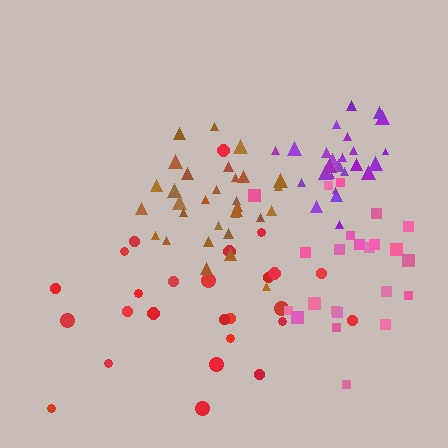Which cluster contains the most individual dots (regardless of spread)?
Brown (31).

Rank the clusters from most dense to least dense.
purple, brown, pink, red.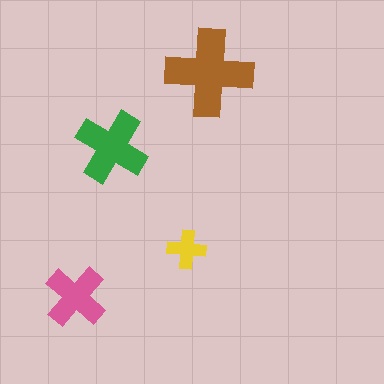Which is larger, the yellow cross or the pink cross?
The pink one.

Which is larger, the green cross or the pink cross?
The green one.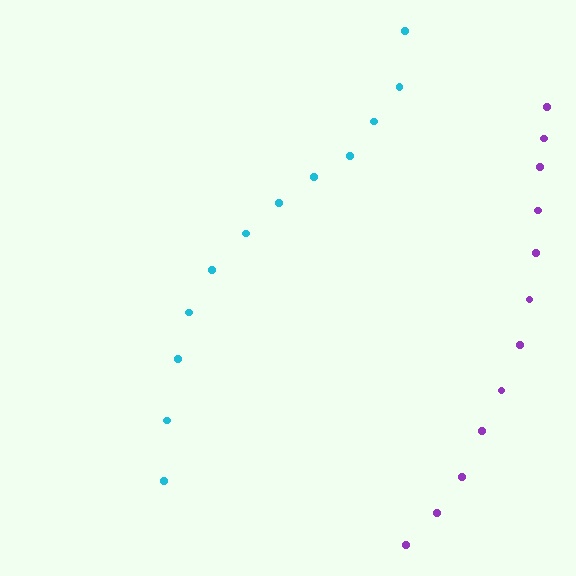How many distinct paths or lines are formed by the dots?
There are 2 distinct paths.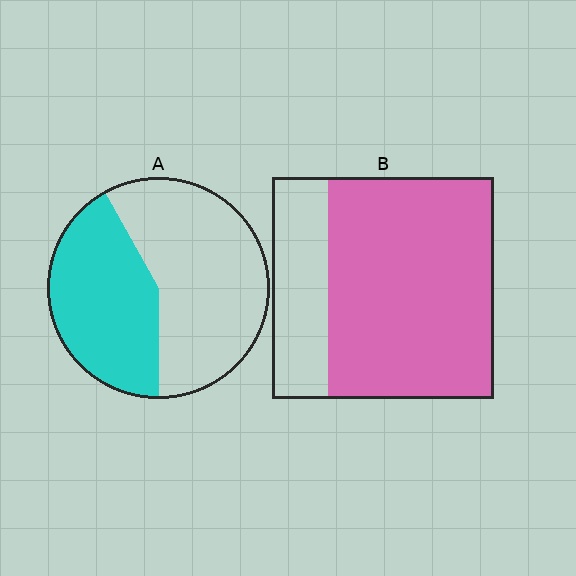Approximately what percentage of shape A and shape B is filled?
A is approximately 40% and B is approximately 75%.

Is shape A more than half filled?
No.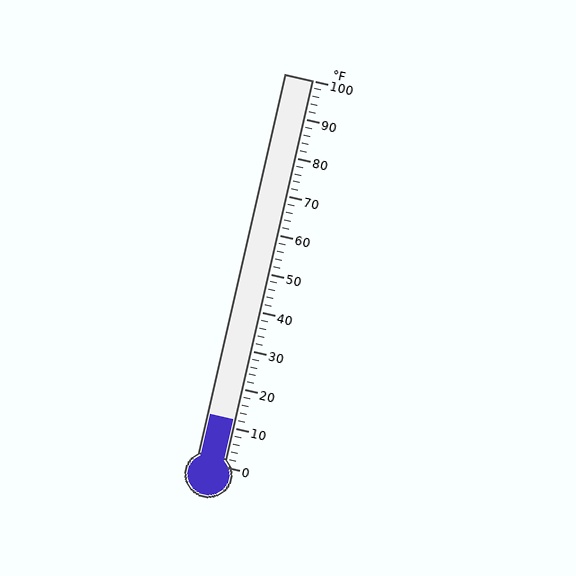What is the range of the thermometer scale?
The thermometer scale ranges from 0°F to 100°F.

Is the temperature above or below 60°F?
The temperature is below 60°F.